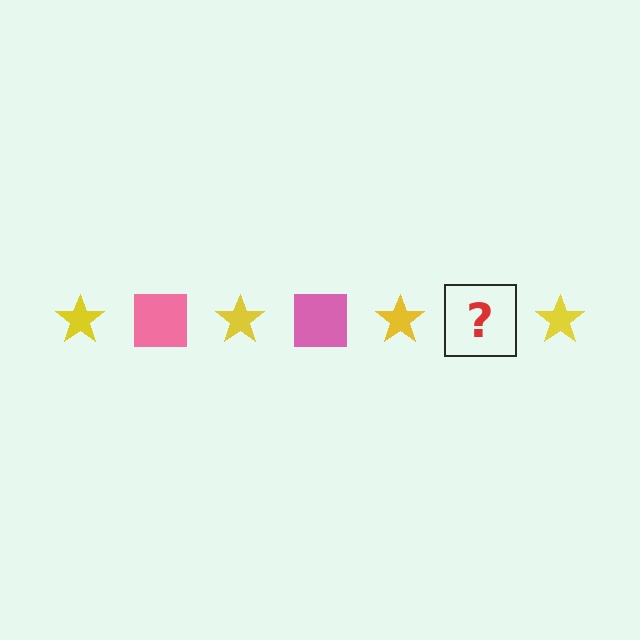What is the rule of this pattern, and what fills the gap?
The rule is that the pattern alternates between yellow star and pink square. The gap should be filled with a pink square.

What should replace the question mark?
The question mark should be replaced with a pink square.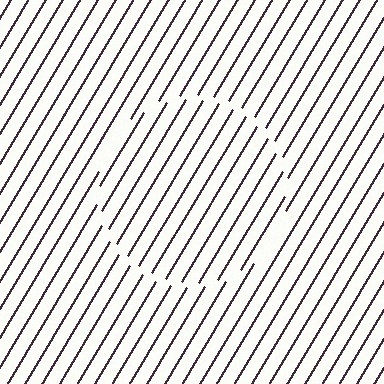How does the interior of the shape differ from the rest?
The interior of the shape contains the same grating, shifted by half a period — the contour is defined by the phase discontinuity where line-ends from the inner and outer gratings abut.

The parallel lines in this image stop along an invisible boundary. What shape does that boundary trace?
An illusory circle. The interior of the shape contains the same grating, shifted by half a period — the contour is defined by the phase discontinuity where line-ends from the inner and outer gratings abut.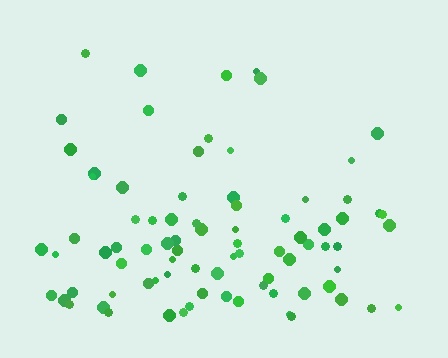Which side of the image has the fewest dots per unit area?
The top.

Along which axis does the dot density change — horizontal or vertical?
Vertical.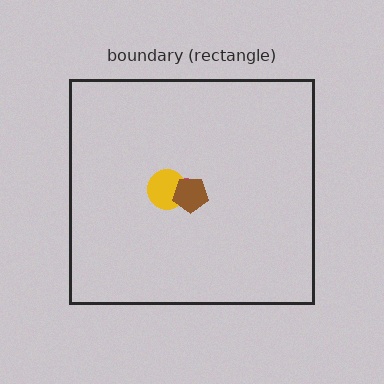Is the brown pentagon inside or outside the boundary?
Inside.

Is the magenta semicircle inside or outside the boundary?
Inside.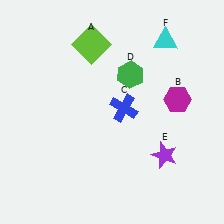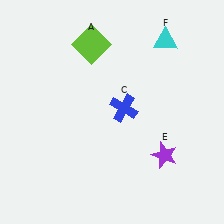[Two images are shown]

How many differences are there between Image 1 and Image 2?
There are 2 differences between the two images.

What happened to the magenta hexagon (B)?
The magenta hexagon (B) was removed in Image 2. It was in the top-right area of Image 1.